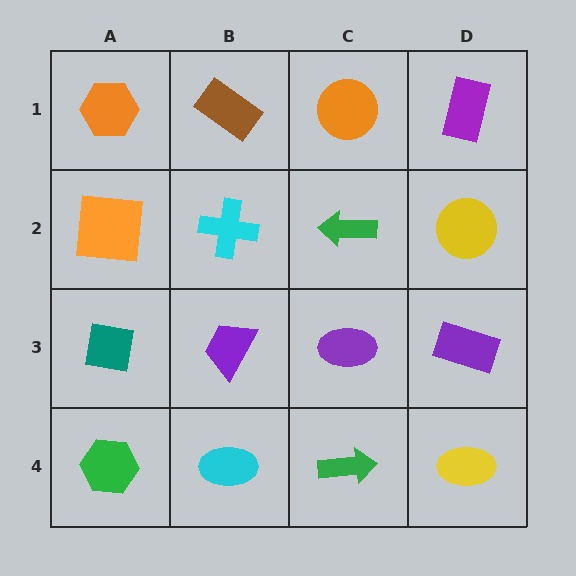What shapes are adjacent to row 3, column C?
A green arrow (row 2, column C), a green arrow (row 4, column C), a purple trapezoid (row 3, column B), a purple rectangle (row 3, column D).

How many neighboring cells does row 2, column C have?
4.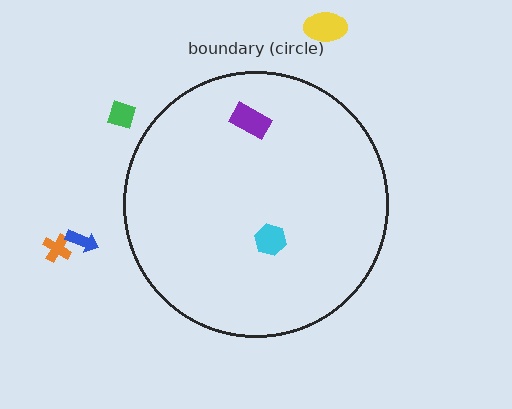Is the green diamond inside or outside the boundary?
Outside.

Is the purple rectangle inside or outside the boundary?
Inside.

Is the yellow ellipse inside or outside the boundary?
Outside.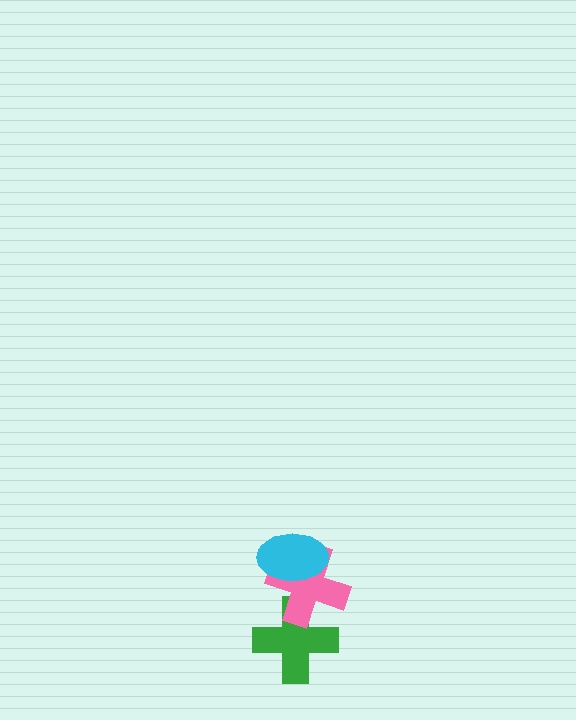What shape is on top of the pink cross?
The cyan ellipse is on top of the pink cross.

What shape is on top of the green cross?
The pink cross is on top of the green cross.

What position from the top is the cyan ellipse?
The cyan ellipse is 1st from the top.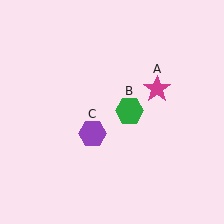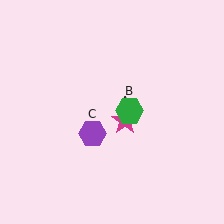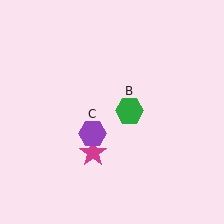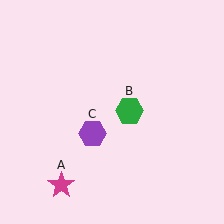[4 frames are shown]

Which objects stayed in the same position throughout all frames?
Green hexagon (object B) and purple hexagon (object C) remained stationary.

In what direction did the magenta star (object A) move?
The magenta star (object A) moved down and to the left.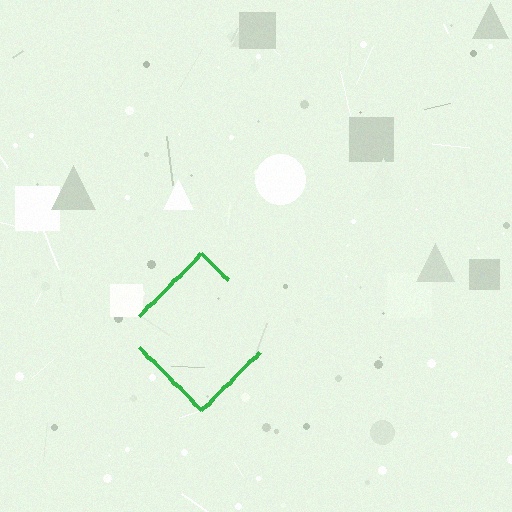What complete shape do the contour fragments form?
The contour fragments form a diamond.